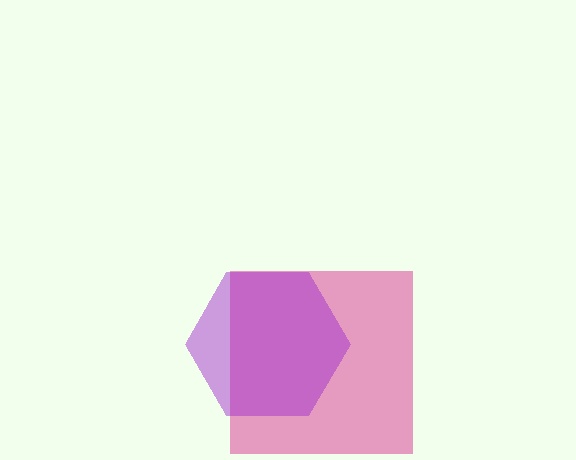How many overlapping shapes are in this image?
There are 2 overlapping shapes in the image.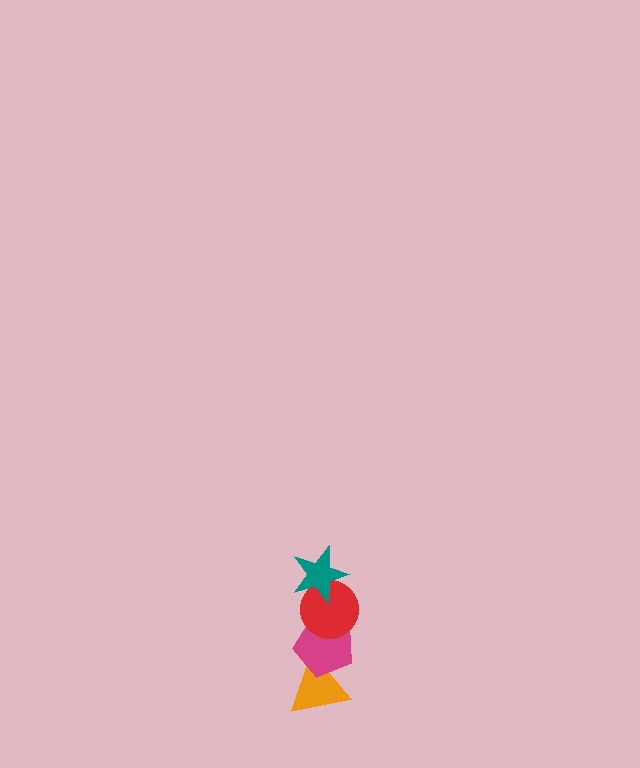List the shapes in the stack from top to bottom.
From top to bottom: the teal star, the red circle, the magenta pentagon, the orange triangle.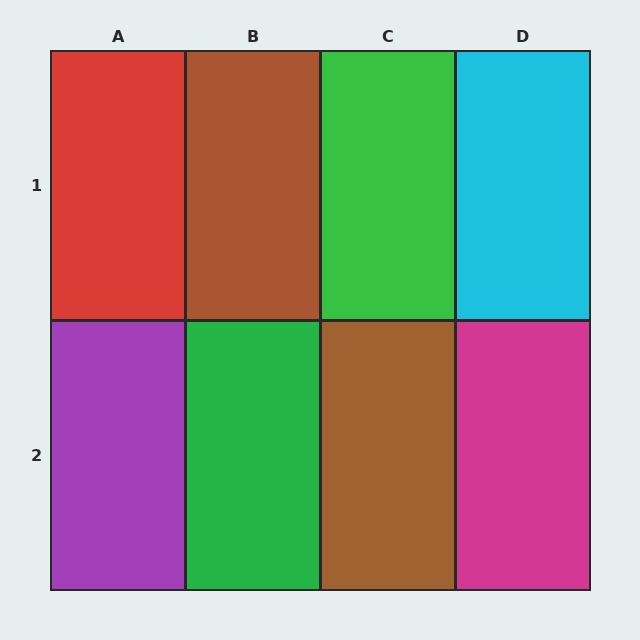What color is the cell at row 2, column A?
Purple.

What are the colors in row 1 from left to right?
Red, brown, green, cyan.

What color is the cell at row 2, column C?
Brown.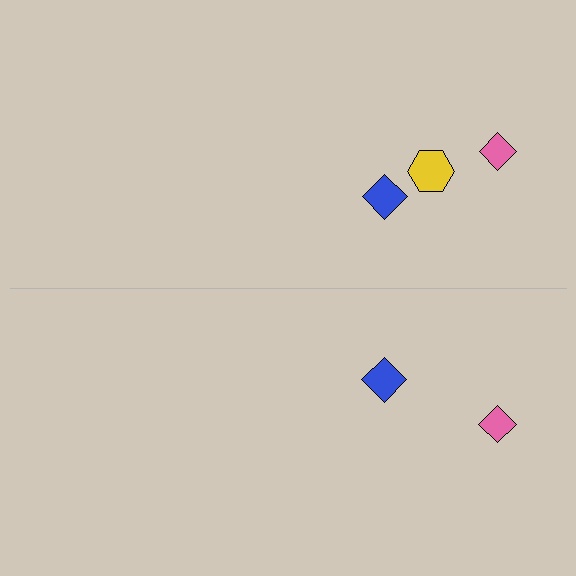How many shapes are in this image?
There are 5 shapes in this image.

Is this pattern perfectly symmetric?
No, the pattern is not perfectly symmetric. A yellow hexagon is missing from the bottom side.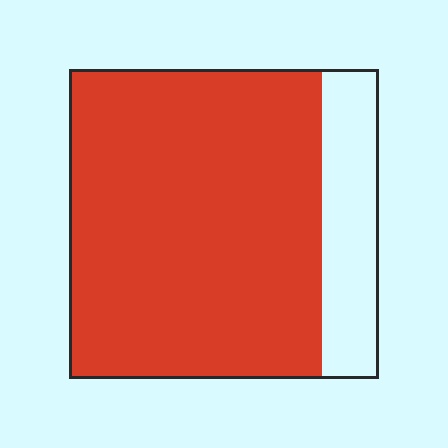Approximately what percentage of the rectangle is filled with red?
Approximately 80%.